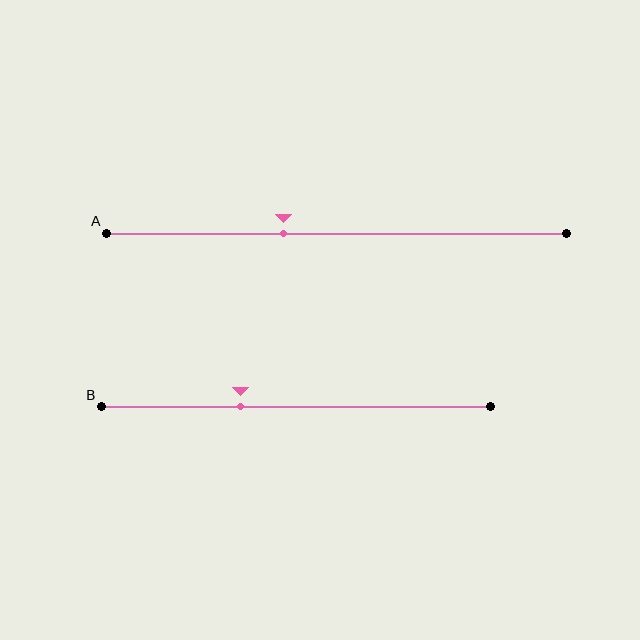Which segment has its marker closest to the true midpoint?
Segment A has its marker closest to the true midpoint.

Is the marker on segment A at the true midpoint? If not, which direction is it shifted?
No, the marker on segment A is shifted to the left by about 12% of the segment length.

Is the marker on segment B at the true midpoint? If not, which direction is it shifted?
No, the marker on segment B is shifted to the left by about 14% of the segment length.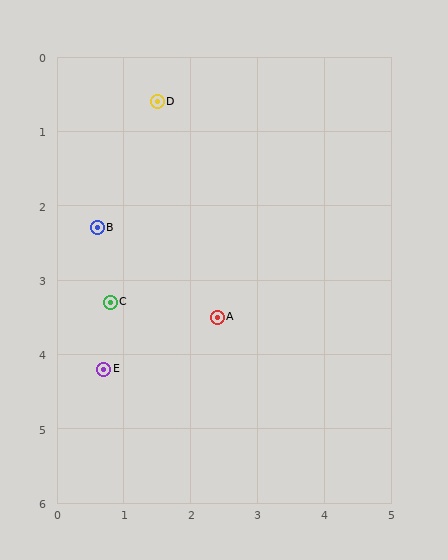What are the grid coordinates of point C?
Point C is at approximately (0.8, 3.3).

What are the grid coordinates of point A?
Point A is at approximately (2.4, 3.5).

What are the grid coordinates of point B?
Point B is at approximately (0.6, 2.3).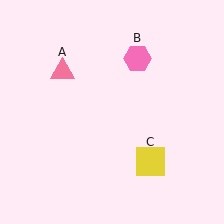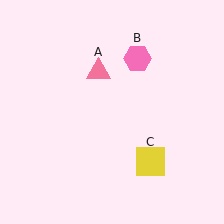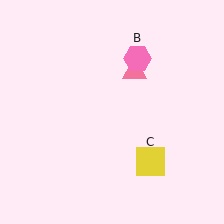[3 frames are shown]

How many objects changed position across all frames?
1 object changed position: pink triangle (object A).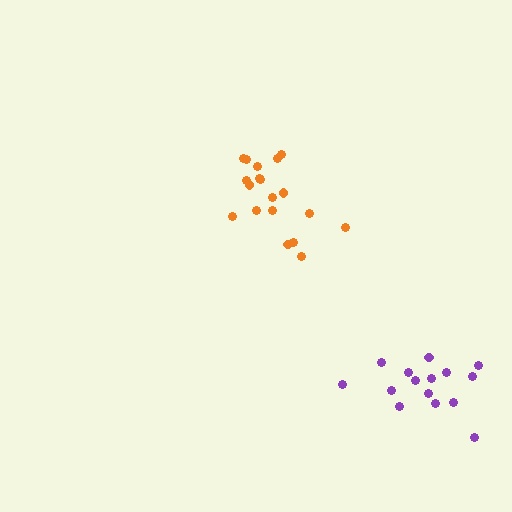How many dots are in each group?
Group 1: 19 dots, Group 2: 15 dots (34 total).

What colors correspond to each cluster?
The clusters are colored: orange, purple.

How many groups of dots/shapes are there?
There are 2 groups.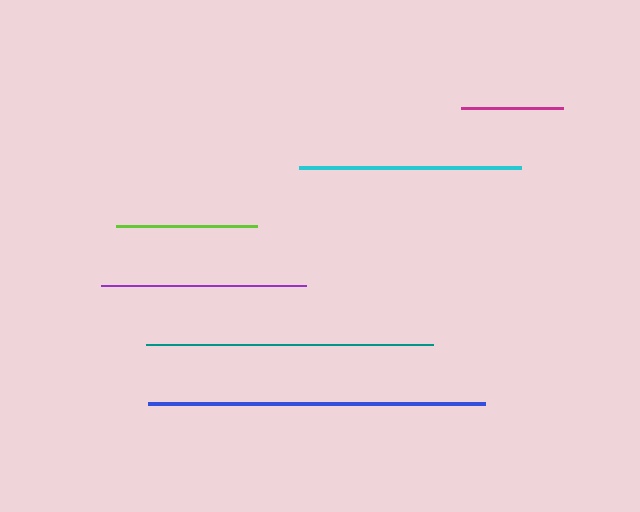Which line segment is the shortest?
The magenta line is the shortest at approximately 102 pixels.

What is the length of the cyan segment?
The cyan segment is approximately 222 pixels long.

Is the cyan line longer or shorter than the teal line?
The teal line is longer than the cyan line.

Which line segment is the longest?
The blue line is the longest at approximately 337 pixels.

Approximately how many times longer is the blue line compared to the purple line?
The blue line is approximately 1.6 times the length of the purple line.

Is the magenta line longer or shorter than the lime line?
The lime line is longer than the magenta line.